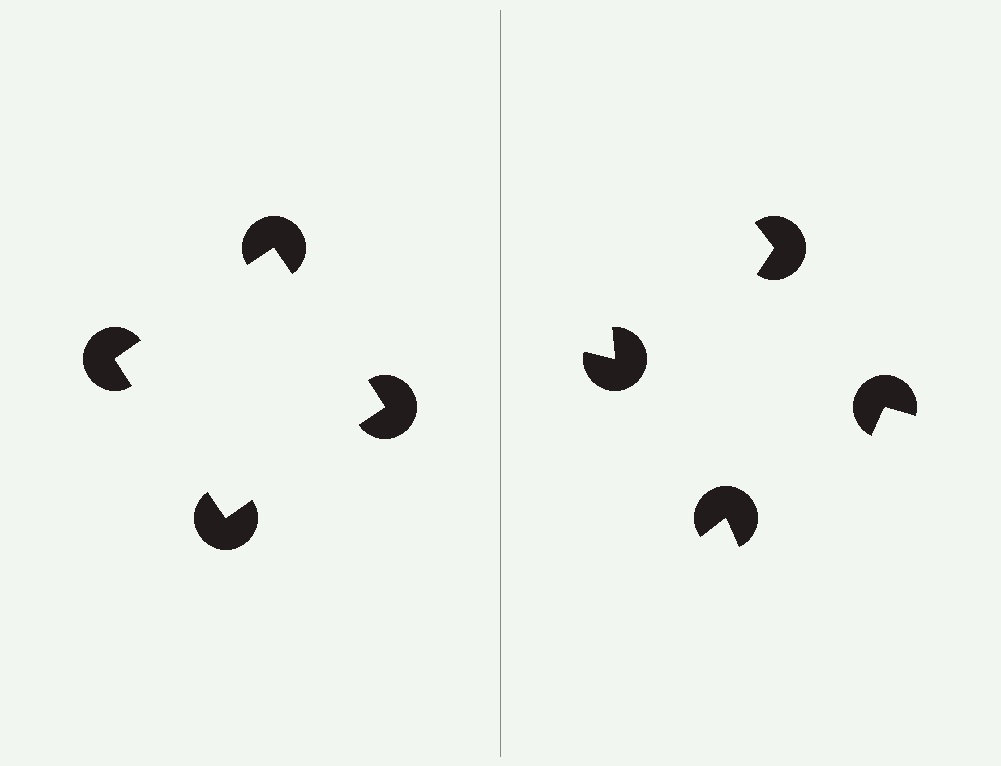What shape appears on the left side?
An illusory square.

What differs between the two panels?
The pac-man discs are positioned identically on both sides; only the wedge orientations differ. On the left they align to a square; on the right they are misaligned.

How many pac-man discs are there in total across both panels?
8 — 4 on each side.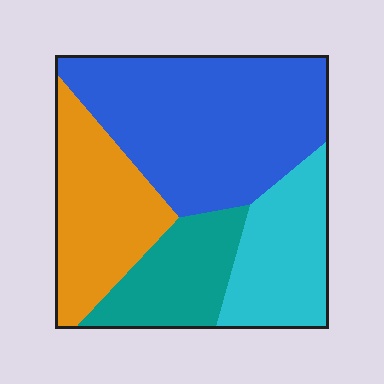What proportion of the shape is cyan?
Cyan covers roughly 20% of the shape.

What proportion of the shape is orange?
Orange takes up about one quarter (1/4) of the shape.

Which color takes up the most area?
Blue, at roughly 40%.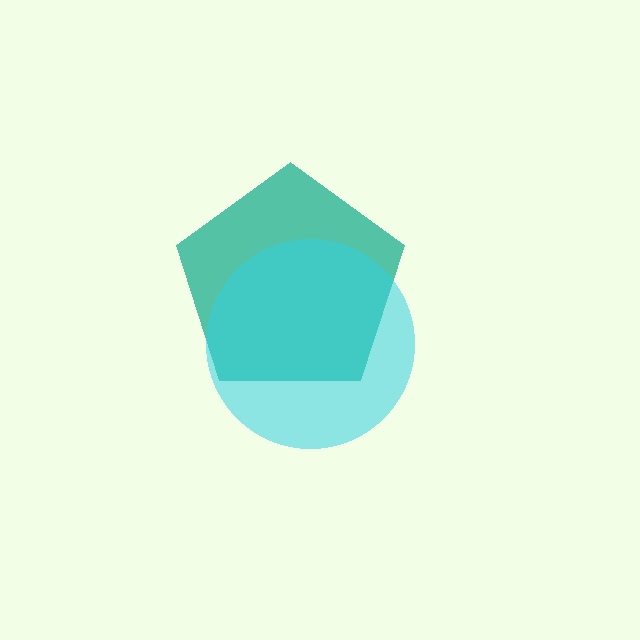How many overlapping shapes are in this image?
There are 2 overlapping shapes in the image.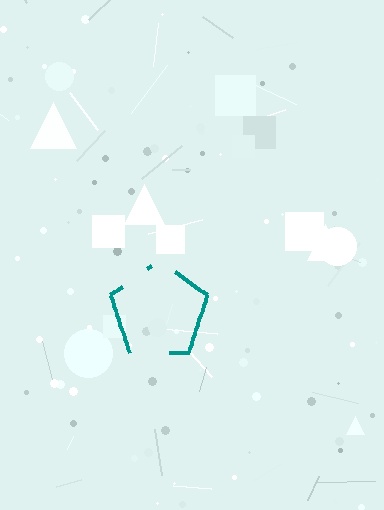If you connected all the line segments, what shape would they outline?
They would outline a pentagon.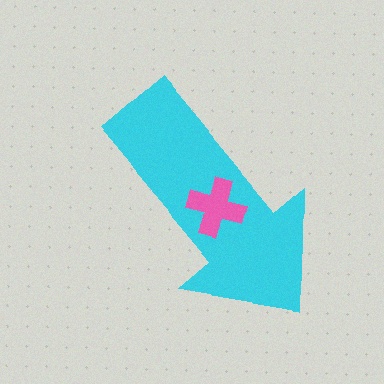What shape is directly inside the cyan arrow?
The pink cross.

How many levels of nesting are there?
2.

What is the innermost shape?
The pink cross.